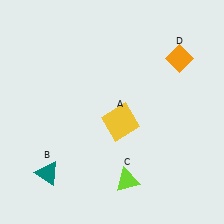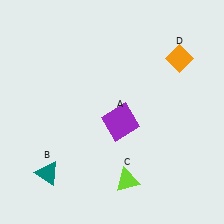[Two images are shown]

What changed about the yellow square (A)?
In Image 1, A is yellow. In Image 2, it changed to purple.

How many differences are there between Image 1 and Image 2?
There is 1 difference between the two images.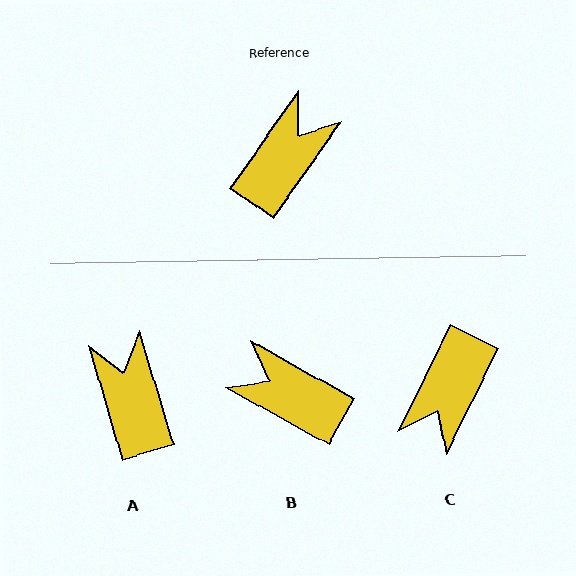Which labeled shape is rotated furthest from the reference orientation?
C, about 171 degrees away.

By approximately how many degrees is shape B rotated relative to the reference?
Approximately 96 degrees counter-clockwise.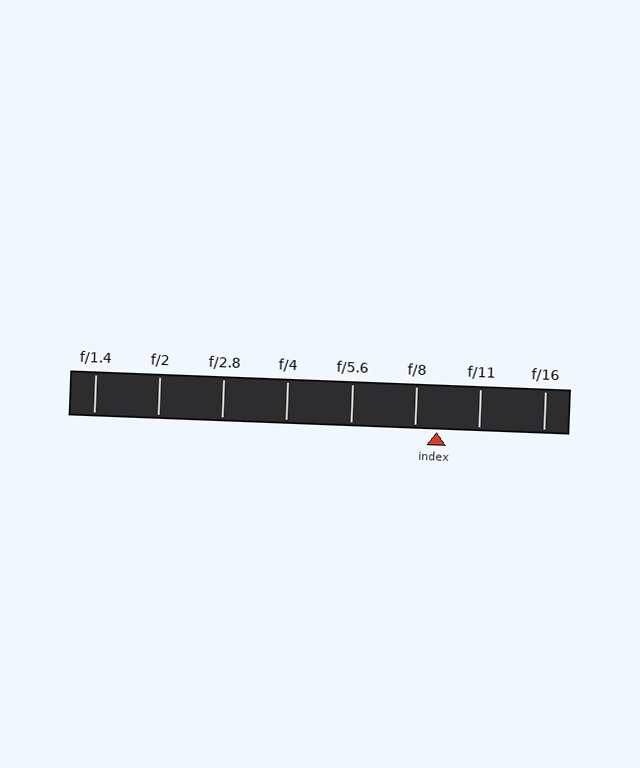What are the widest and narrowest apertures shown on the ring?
The widest aperture shown is f/1.4 and the narrowest is f/16.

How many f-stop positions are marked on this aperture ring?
There are 8 f-stop positions marked.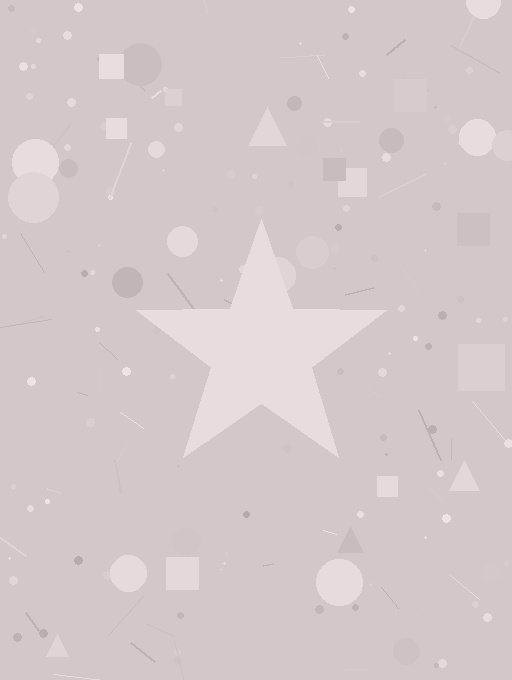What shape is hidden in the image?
A star is hidden in the image.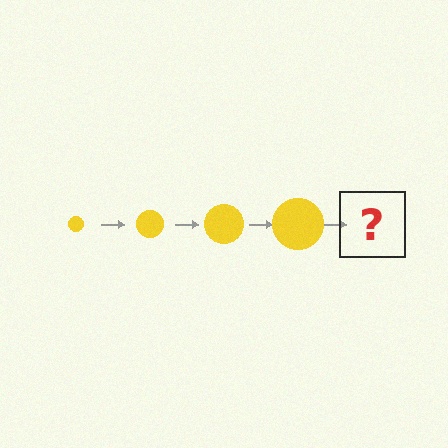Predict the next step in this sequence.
The next step is a yellow circle, larger than the previous one.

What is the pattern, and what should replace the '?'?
The pattern is that the circle gets progressively larger each step. The '?' should be a yellow circle, larger than the previous one.